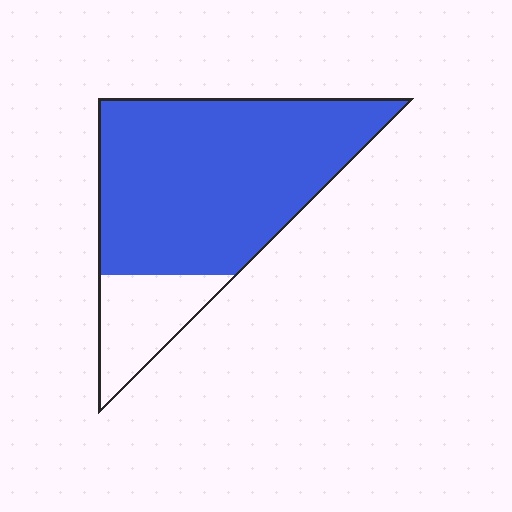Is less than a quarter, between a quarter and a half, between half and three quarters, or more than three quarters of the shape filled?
More than three quarters.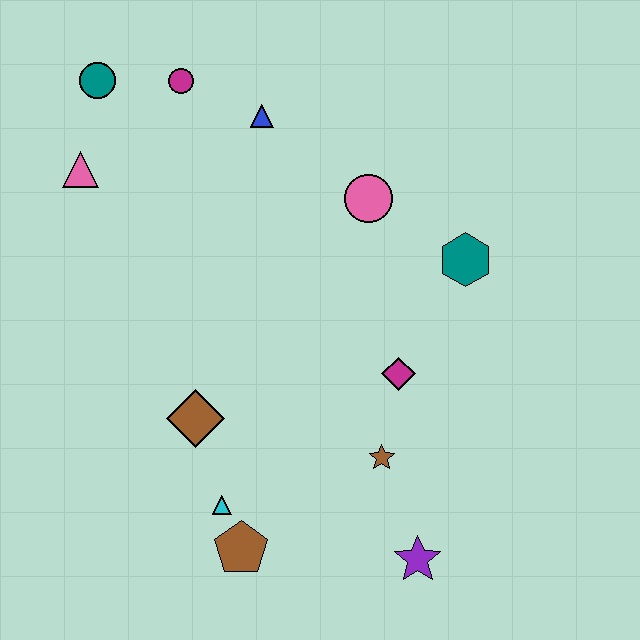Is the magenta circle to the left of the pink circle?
Yes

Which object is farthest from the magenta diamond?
The teal circle is farthest from the magenta diamond.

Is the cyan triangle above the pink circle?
No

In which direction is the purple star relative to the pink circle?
The purple star is below the pink circle.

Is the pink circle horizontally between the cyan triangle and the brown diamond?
No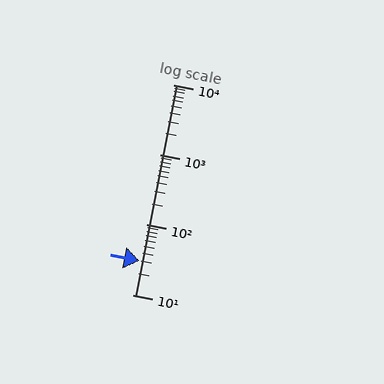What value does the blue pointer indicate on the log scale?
The pointer indicates approximately 30.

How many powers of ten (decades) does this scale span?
The scale spans 3 decades, from 10 to 10000.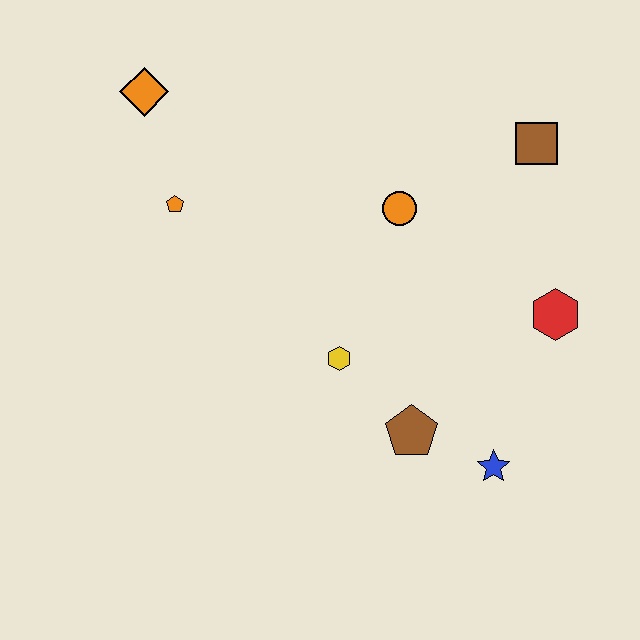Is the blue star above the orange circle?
No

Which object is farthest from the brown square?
The orange diamond is farthest from the brown square.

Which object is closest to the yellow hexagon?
The brown pentagon is closest to the yellow hexagon.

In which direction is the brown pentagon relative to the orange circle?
The brown pentagon is below the orange circle.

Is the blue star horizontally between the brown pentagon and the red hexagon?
Yes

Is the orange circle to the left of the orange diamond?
No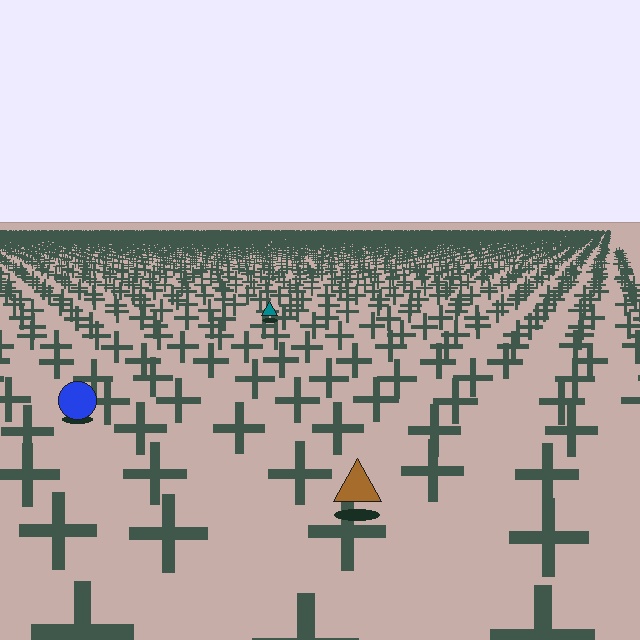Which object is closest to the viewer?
The brown triangle is closest. The texture marks near it are larger and more spread out.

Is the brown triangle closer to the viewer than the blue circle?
Yes. The brown triangle is closer — you can tell from the texture gradient: the ground texture is coarser near it.